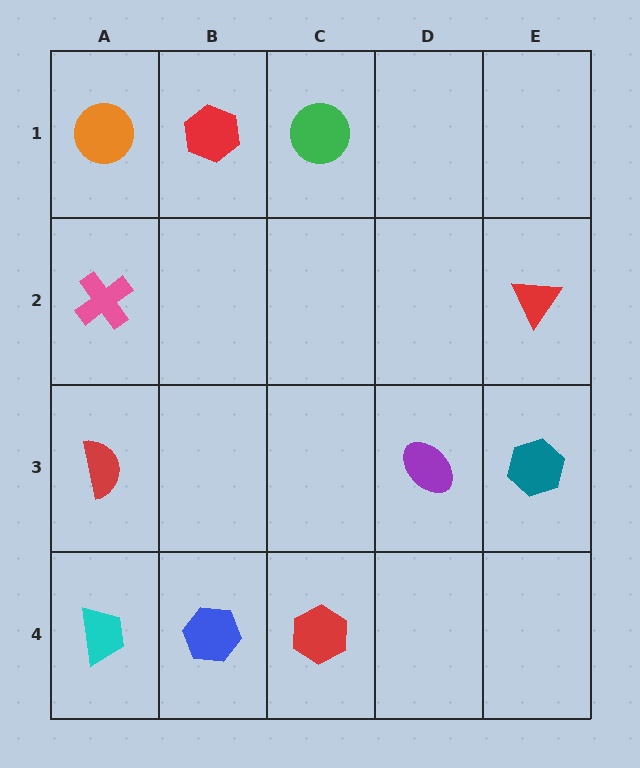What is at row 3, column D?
A purple ellipse.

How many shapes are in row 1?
3 shapes.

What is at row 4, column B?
A blue hexagon.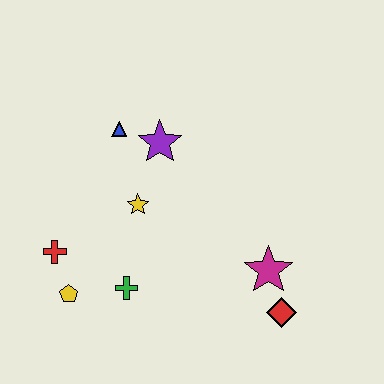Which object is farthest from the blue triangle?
The red diamond is farthest from the blue triangle.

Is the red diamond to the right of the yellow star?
Yes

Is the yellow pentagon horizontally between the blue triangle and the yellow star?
No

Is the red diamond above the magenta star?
No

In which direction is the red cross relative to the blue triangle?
The red cross is below the blue triangle.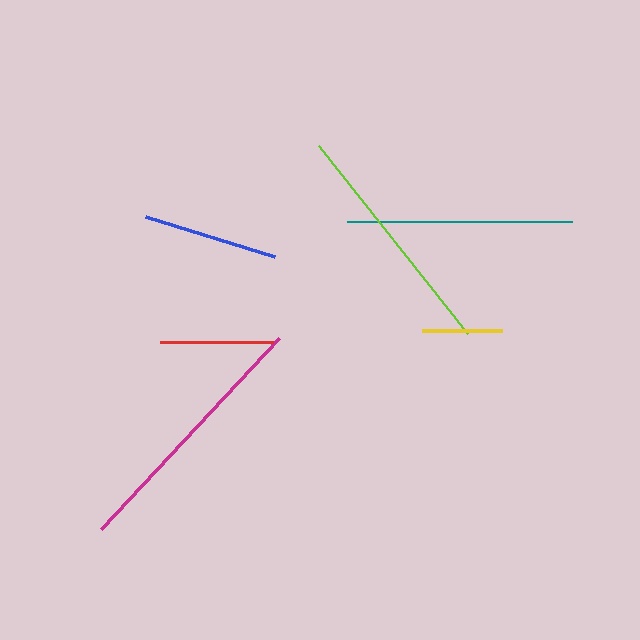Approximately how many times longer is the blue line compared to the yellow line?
The blue line is approximately 1.7 times the length of the yellow line.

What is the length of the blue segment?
The blue segment is approximately 136 pixels long.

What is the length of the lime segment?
The lime segment is approximately 240 pixels long.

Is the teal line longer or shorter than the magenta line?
The magenta line is longer than the teal line.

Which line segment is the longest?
The magenta line is the longest at approximately 261 pixels.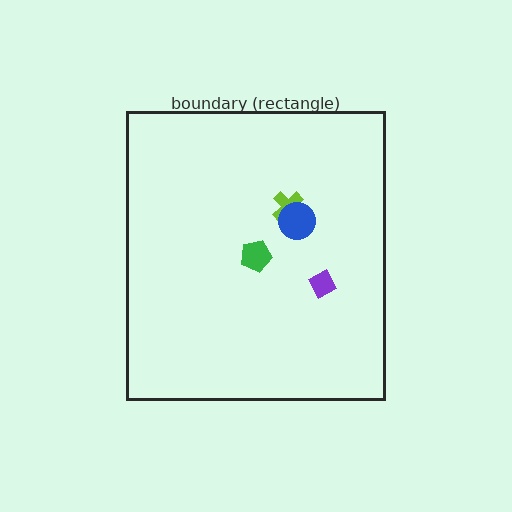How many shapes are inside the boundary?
4 inside, 0 outside.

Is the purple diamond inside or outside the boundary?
Inside.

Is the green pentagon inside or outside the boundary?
Inside.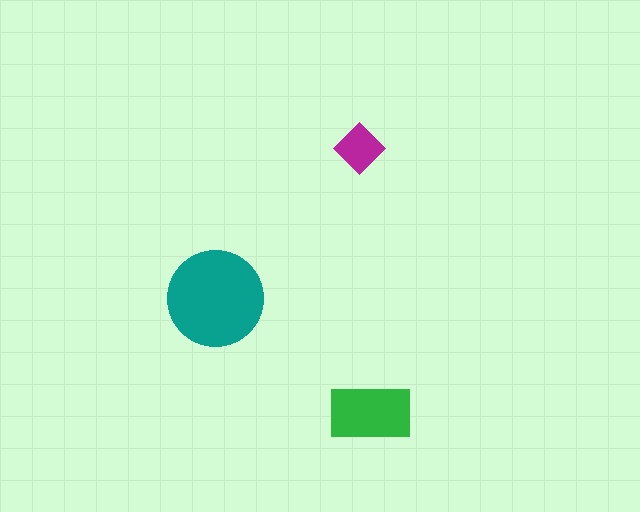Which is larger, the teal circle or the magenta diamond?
The teal circle.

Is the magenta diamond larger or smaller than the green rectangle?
Smaller.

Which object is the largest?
The teal circle.